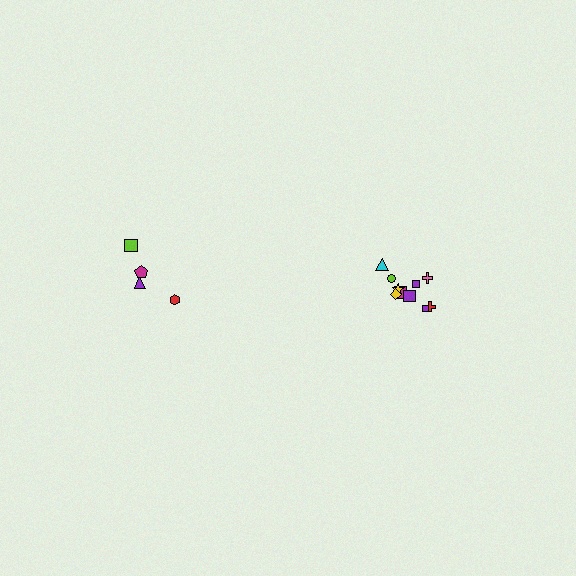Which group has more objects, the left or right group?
The right group.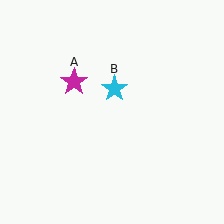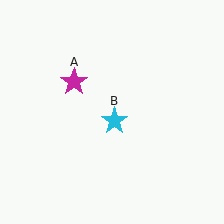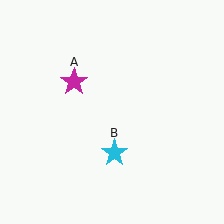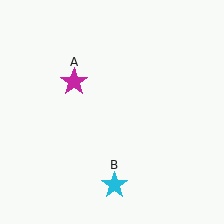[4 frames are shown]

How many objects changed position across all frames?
1 object changed position: cyan star (object B).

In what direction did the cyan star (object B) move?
The cyan star (object B) moved down.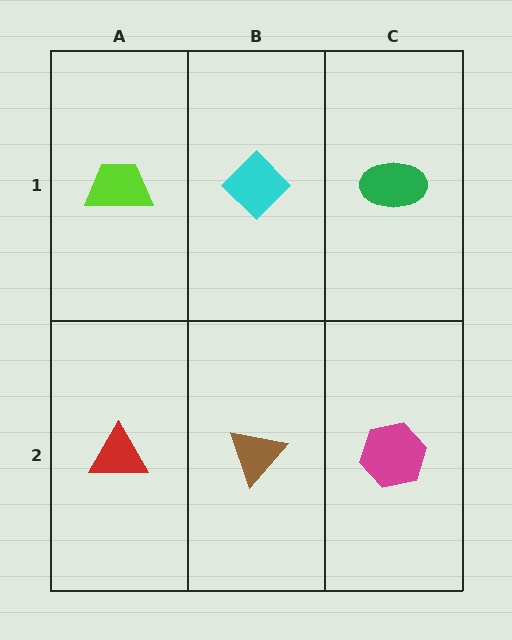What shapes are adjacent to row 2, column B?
A cyan diamond (row 1, column B), a red triangle (row 2, column A), a magenta hexagon (row 2, column C).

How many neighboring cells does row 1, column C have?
2.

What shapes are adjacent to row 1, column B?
A brown triangle (row 2, column B), a lime trapezoid (row 1, column A), a green ellipse (row 1, column C).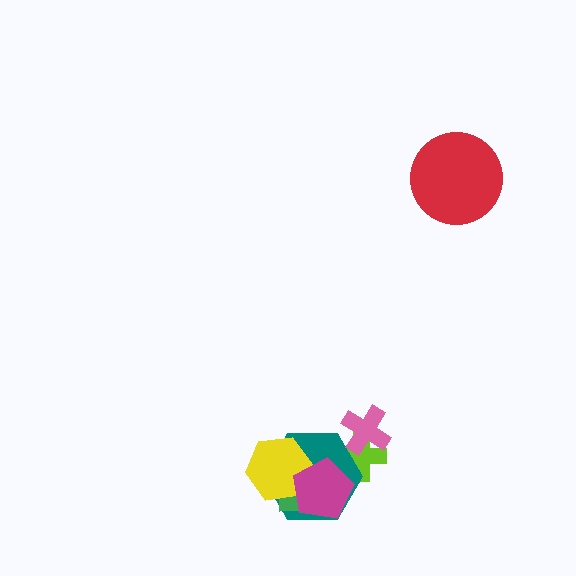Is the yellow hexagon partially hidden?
Yes, it is partially covered by another shape.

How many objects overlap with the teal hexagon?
4 objects overlap with the teal hexagon.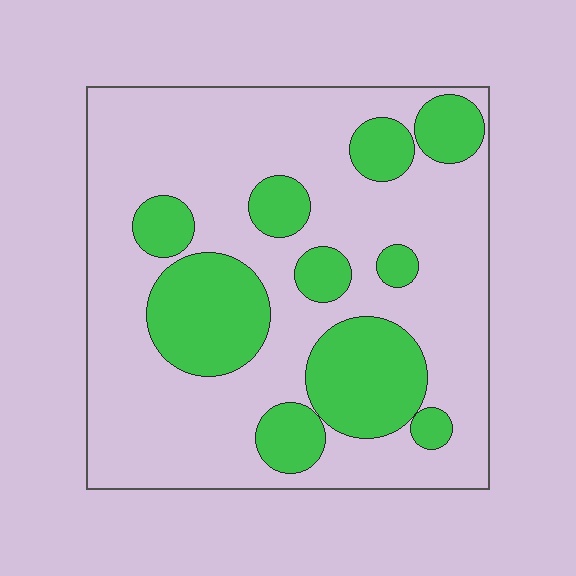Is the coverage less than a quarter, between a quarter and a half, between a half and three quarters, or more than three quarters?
Between a quarter and a half.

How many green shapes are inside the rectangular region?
10.